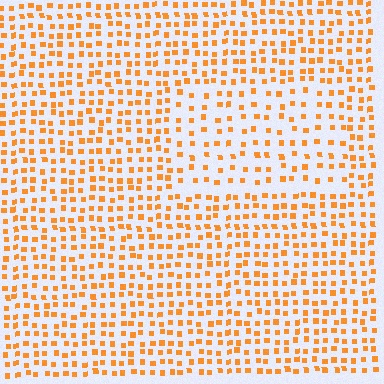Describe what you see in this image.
The image contains small orange elements arranged at two different densities. A rectangle-shaped region is visible where the elements are less densely packed than the surrounding area.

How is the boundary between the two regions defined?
The boundary is defined by a change in element density (approximately 1.7x ratio). All elements are the same color, size, and shape.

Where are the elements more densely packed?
The elements are more densely packed outside the rectangle boundary.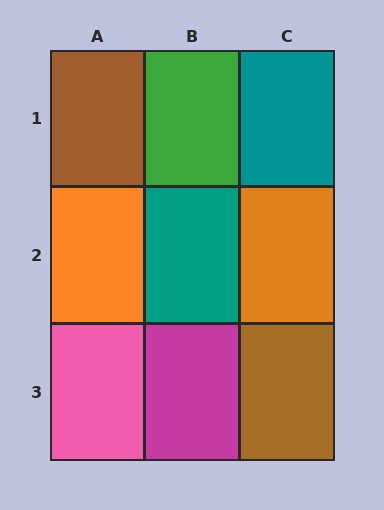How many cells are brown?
2 cells are brown.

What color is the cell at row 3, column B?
Magenta.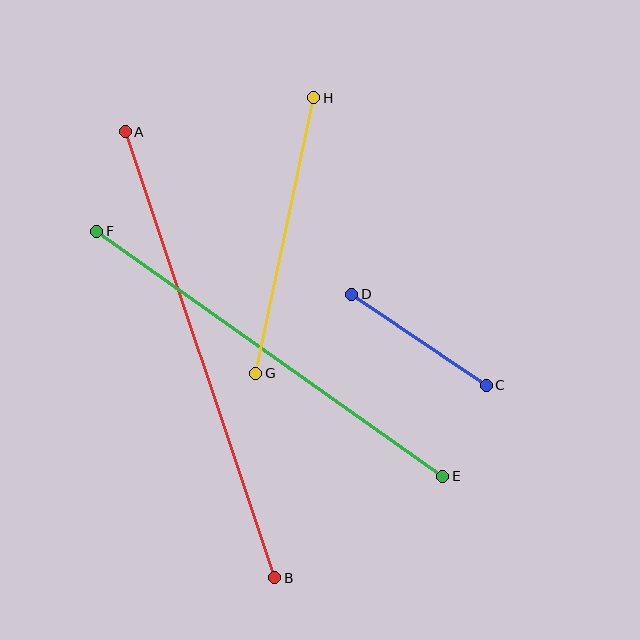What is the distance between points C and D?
The distance is approximately 163 pixels.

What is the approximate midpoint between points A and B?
The midpoint is at approximately (200, 355) pixels.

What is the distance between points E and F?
The distance is approximately 424 pixels.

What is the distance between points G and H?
The distance is approximately 281 pixels.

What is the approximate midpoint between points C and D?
The midpoint is at approximately (419, 340) pixels.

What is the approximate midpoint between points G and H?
The midpoint is at approximately (285, 236) pixels.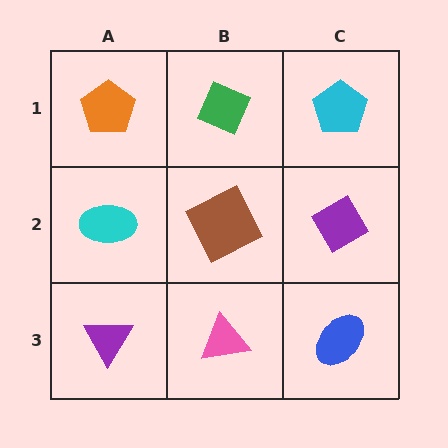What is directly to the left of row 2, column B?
A cyan ellipse.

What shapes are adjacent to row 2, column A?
An orange pentagon (row 1, column A), a purple triangle (row 3, column A), a brown square (row 2, column B).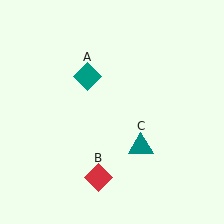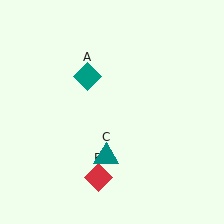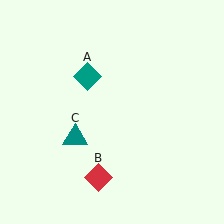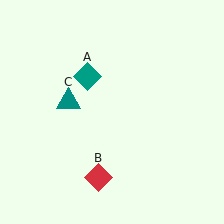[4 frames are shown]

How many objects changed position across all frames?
1 object changed position: teal triangle (object C).